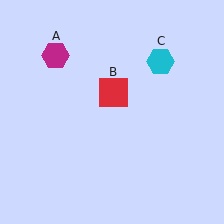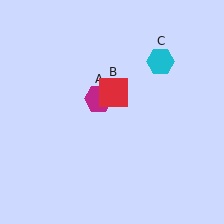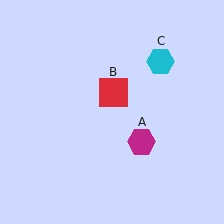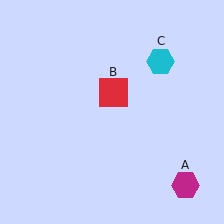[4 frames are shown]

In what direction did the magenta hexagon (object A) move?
The magenta hexagon (object A) moved down and to the right.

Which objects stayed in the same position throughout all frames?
Red square (object B) and cyan hexagon (object C) remained stationary.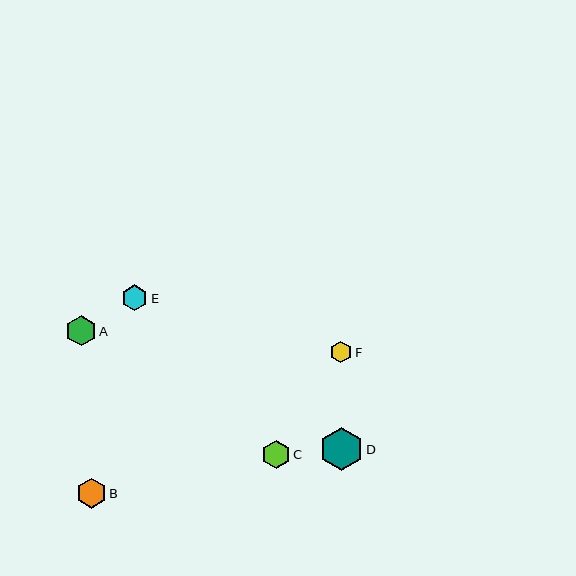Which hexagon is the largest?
Hexagon D is the largest with a size of approximately 43 pixels.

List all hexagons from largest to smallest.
From largest to smallest: D, A, B, C, E, F.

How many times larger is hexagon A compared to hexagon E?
Hexagon A is approximately 1.2 times the size of hexagon E.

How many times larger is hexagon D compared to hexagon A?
Hexagon D is approximately 1.4 times the size of hexagon A.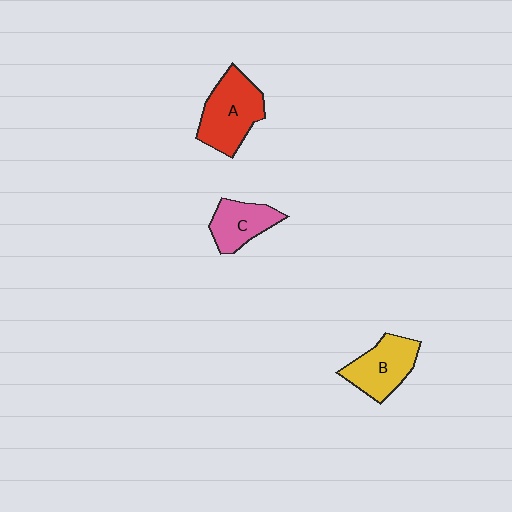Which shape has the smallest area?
Shape C (pink).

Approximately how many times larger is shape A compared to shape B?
Approximately 1.2 times.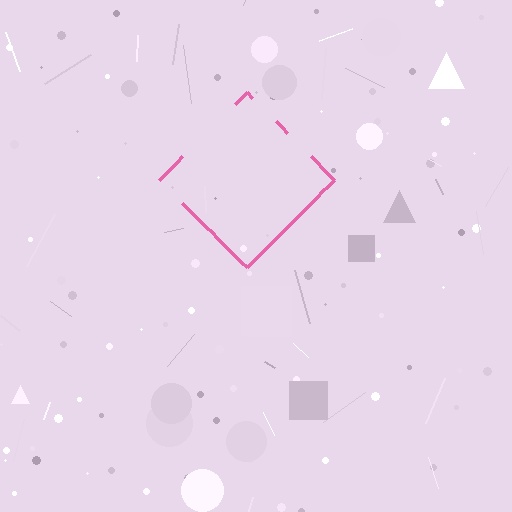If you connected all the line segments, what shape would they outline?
They would outline a diamond.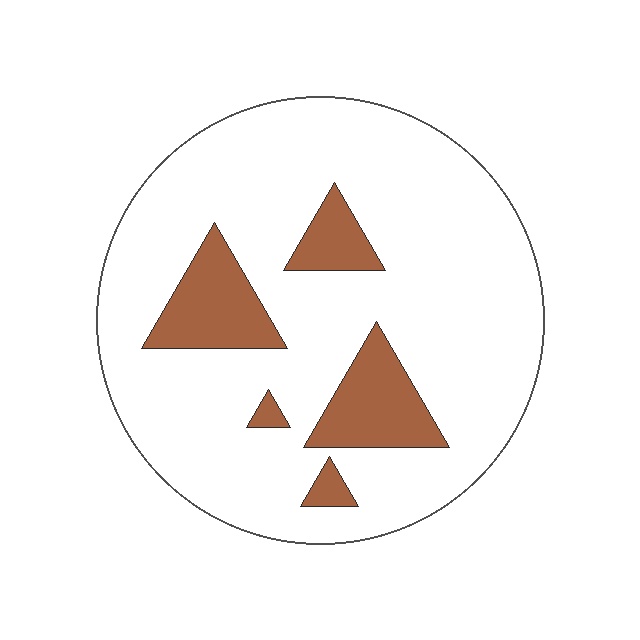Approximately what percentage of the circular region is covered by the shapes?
Approximately 15%.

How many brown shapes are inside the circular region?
5.